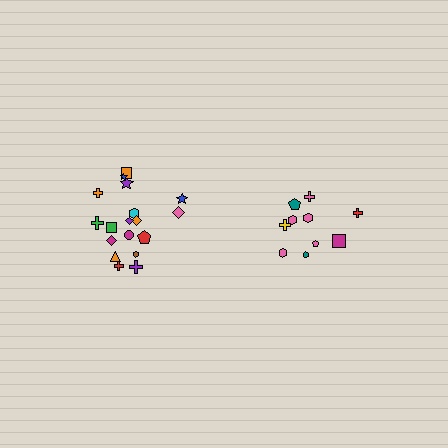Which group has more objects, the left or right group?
The left group.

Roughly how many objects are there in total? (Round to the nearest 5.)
Roughly 30 objects in total.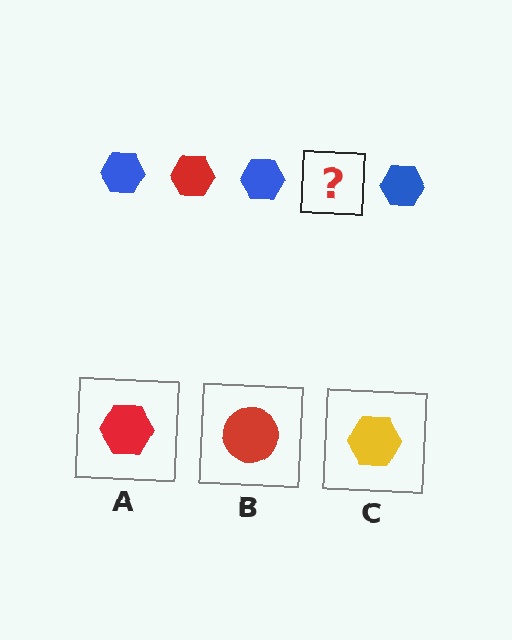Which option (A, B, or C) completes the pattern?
A.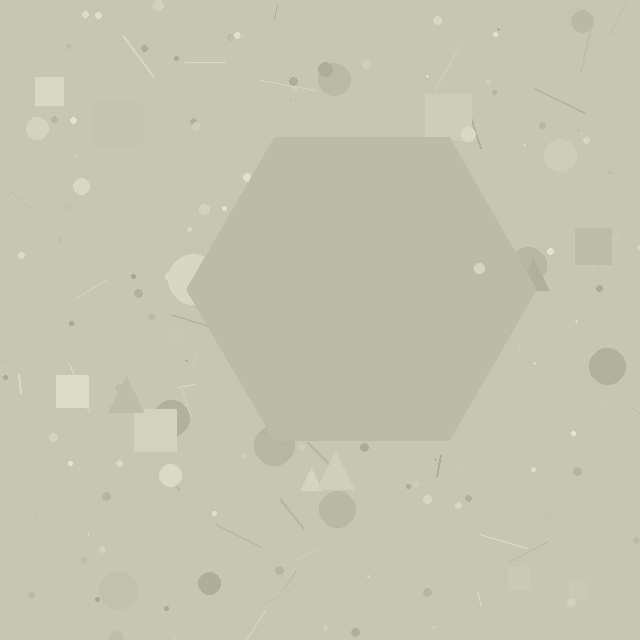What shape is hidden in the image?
A hexagon is hidden in the image.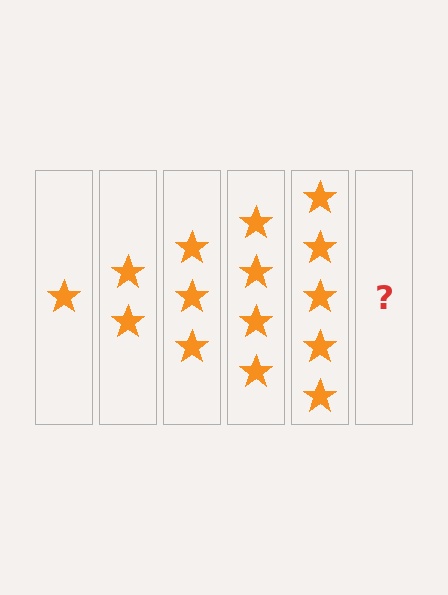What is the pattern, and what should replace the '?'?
The pattern is that each step adds one more star. The '?' should be 6 stars.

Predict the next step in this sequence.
The next step is 6 stars.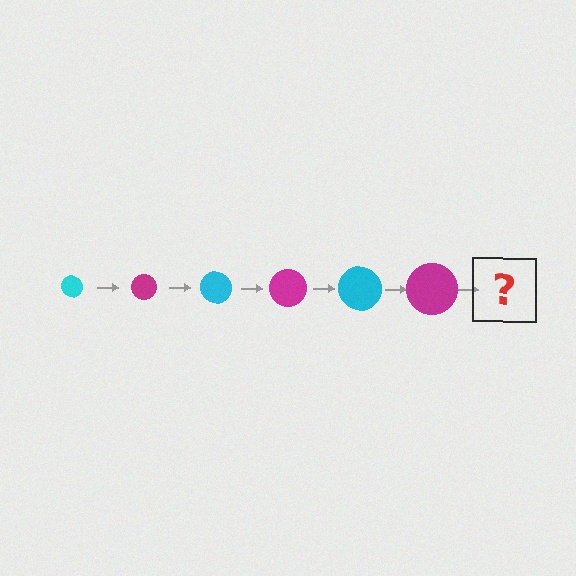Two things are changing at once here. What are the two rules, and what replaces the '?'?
The two rules are that the circle grows larger each step and the color cycles through cyan and magenta. The '?' should be a cyan circle, larger than the previous one.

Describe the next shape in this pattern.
It should be a cyan circle, larger than the previous one.